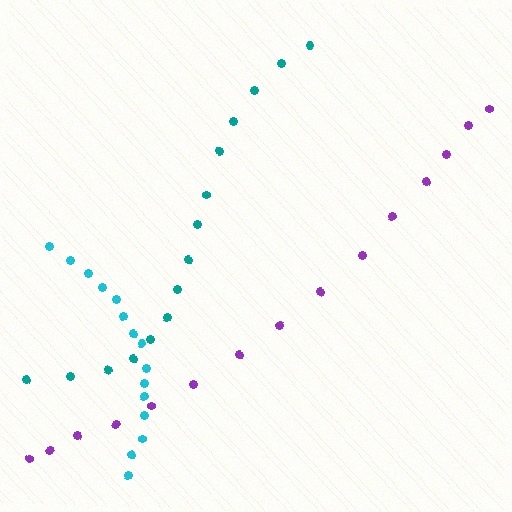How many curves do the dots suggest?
There are 3 distinct paths.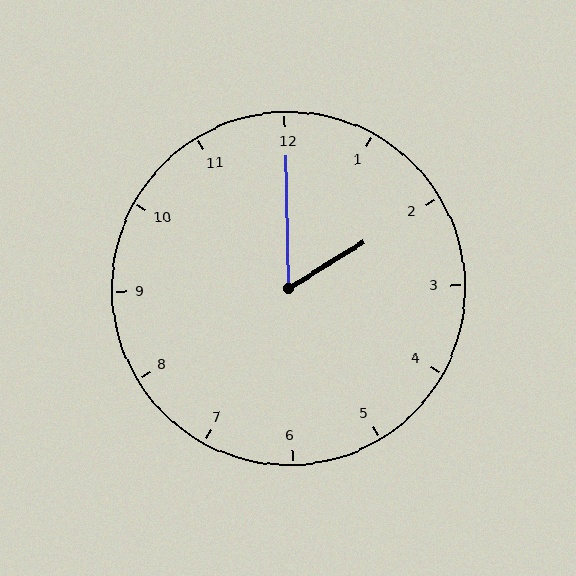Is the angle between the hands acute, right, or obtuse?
It is acute.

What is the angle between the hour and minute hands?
Approximately 60 degrees.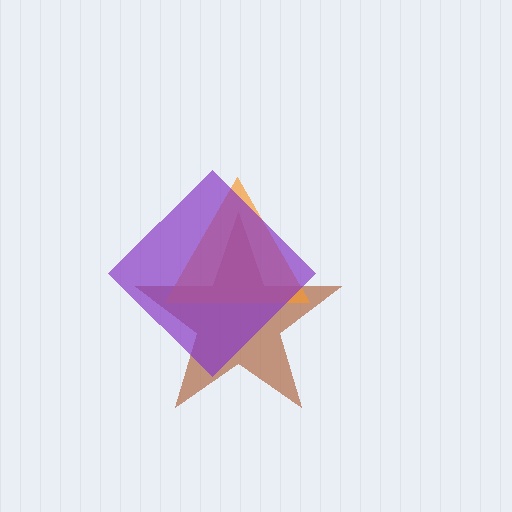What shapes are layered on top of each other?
The layered shapes are: a brown star, an orange triangle, a purple diamond.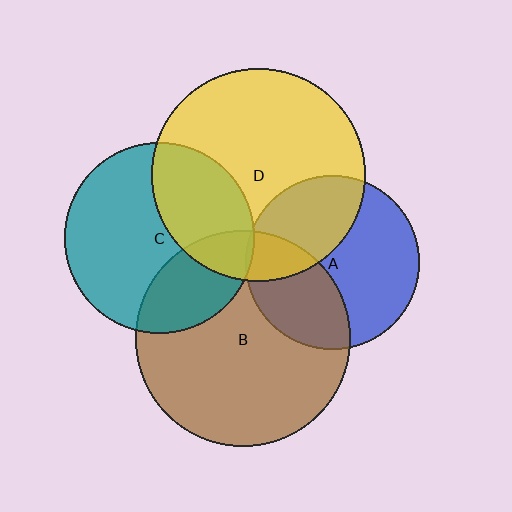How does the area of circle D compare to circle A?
Approximately 1.5 times.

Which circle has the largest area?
Circle B (brown).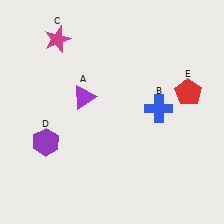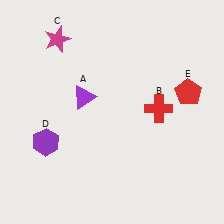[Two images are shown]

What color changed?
The cross (B) changed from blue in Image 1 to red in Image 2.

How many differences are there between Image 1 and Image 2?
There is 1 difference between the two images.